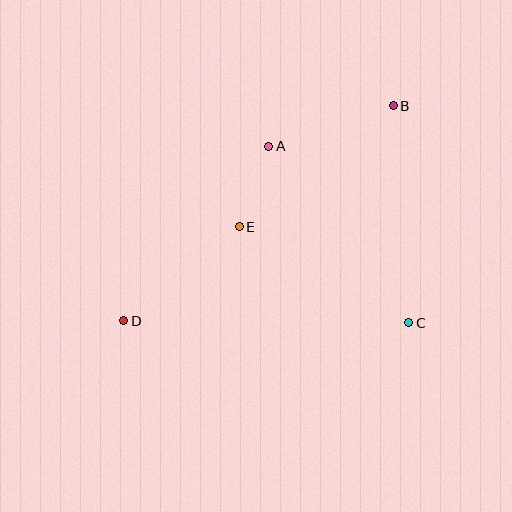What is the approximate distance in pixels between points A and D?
The distance between A and D is approximately 226 pixels.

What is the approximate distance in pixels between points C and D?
The distance between C and D is approximately 285 pixels.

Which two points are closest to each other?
Points A and E are closest to each other.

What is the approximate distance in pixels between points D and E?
The distance between D and E is approximately 149 pixels.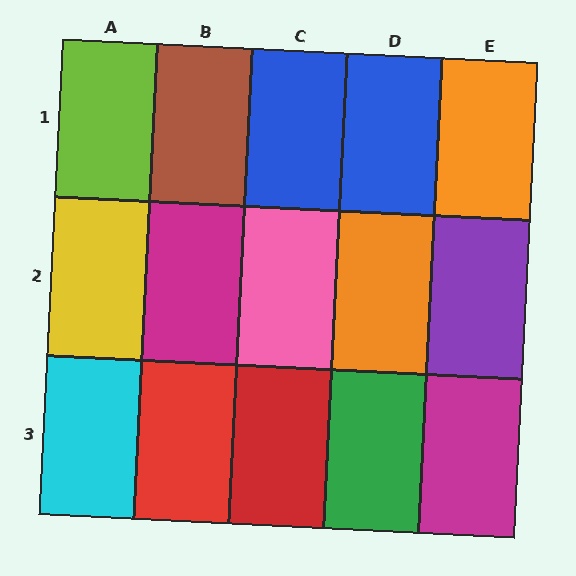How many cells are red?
2 cells are red.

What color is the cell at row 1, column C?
Blue.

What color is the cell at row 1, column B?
Brown.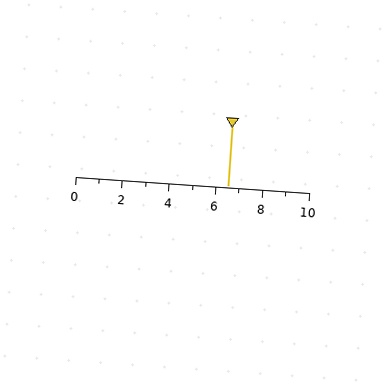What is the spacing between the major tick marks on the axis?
The major ticks are spaced 2 apart.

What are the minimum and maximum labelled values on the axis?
The axis runs from 0 to 10.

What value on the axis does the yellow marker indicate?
The marker indicates approximately 6.5.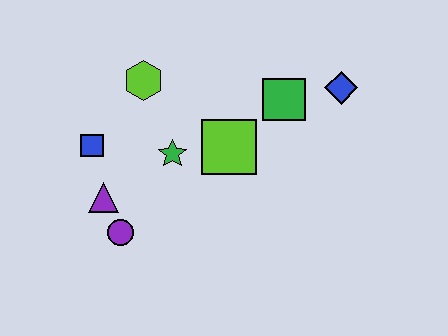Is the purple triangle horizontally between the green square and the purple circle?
No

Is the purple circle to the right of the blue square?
Yes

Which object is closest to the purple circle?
The purple triangle is closest to the purple circle.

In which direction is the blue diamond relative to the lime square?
The blue diamond is to the right of the lime square.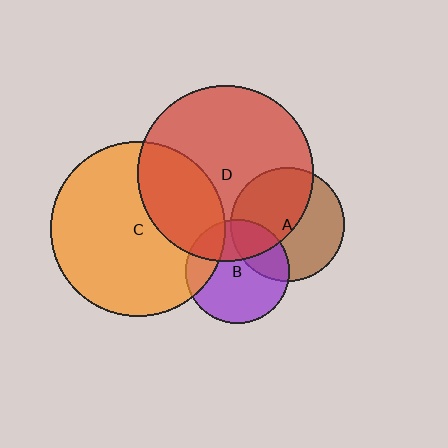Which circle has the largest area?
Circle D (red).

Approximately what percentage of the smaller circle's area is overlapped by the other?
Approximately 30%.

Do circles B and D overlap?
Yes.